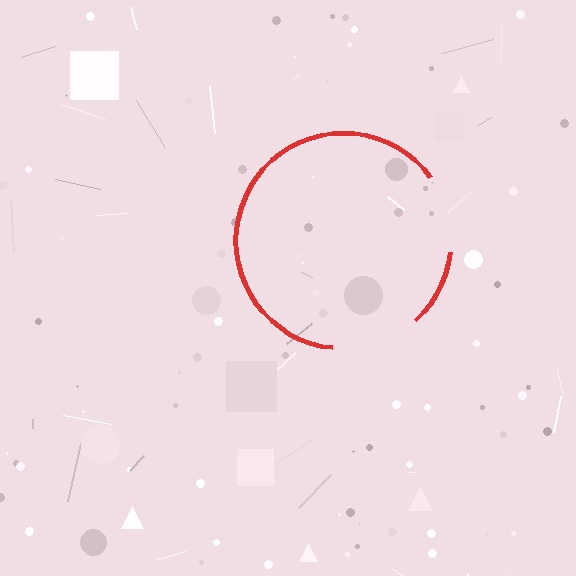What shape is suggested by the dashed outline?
The dashed outline suggests a circle.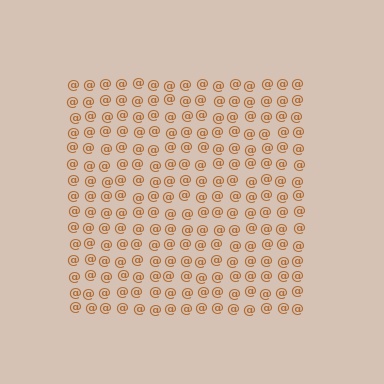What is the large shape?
The large shape is a square.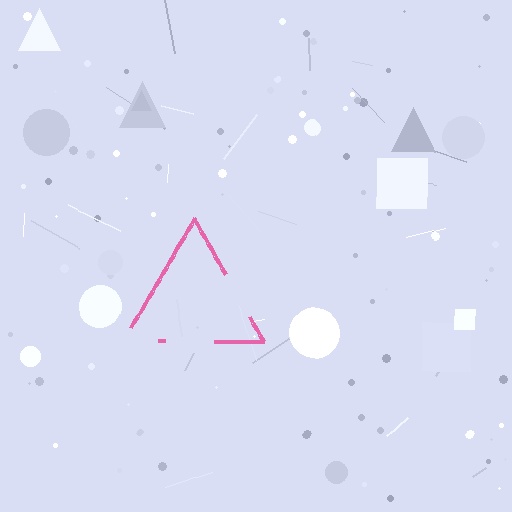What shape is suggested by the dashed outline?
The dashed outline suggests a triangle.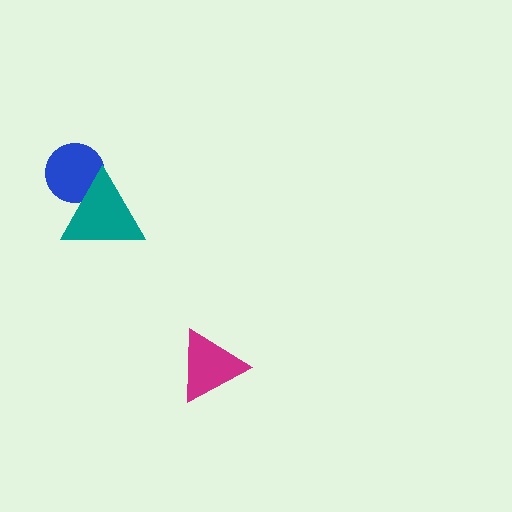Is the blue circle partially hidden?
Yes, it is partially covered by another shape.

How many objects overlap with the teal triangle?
1 object overlaps with the teal triangle.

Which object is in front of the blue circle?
The teal triangle is in front of the blue circle.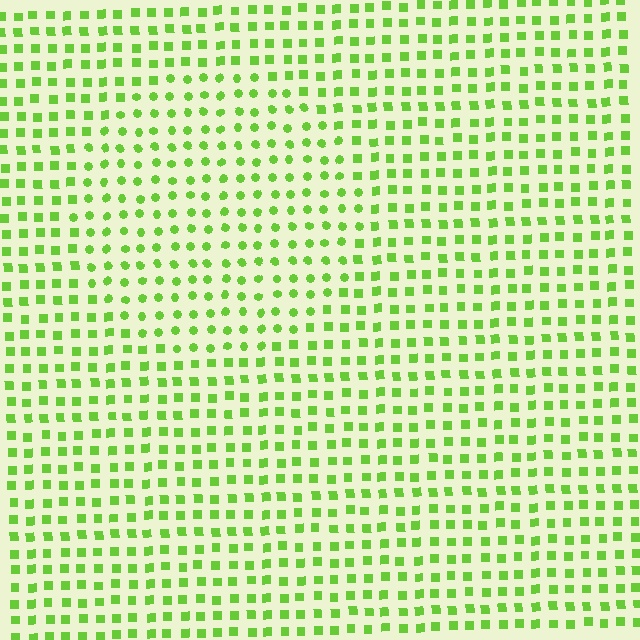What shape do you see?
I see a circle.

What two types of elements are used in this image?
The image uses circles inside the circle region and squares outside it.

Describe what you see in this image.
The image is filled with small lime elements arranged in a uniform grid. A circle-shaped region contains circles, while the surrounding area contains squares. The boundary is defined purely by the change in element shape.